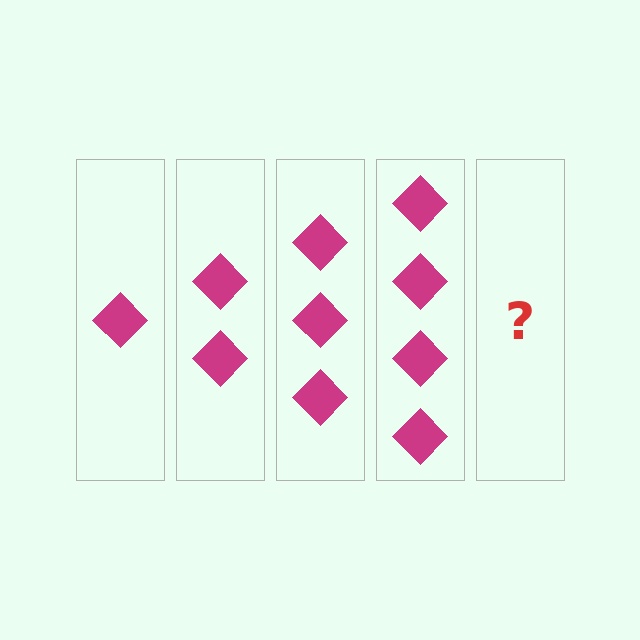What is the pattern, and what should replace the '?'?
The pattern is that each step adds one more diamond. The '?' should be 5 diamonds.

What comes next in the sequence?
The next element should be 5 diamonds.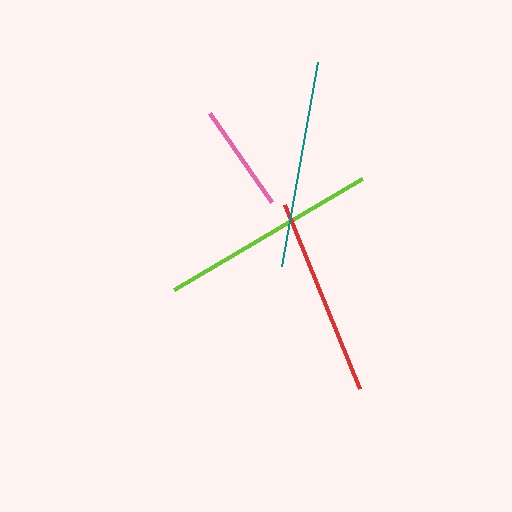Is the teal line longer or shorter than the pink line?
The teal line is longer than the pink line.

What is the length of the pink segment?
The pink segment is approximately 109 pixels long.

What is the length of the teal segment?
The teal segment is approximately 207 pixels long.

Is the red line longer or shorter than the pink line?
The red line is longer than the pink line.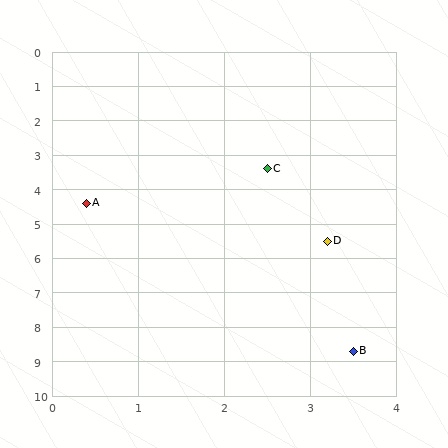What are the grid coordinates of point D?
Point D is at approximately (3.2, 5.5).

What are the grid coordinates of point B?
Point B is at approximately (3.5, 8.7).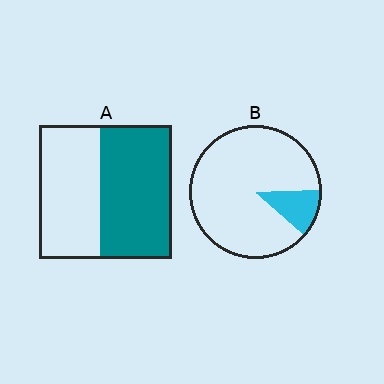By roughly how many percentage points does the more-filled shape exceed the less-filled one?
By roughly 40 percentage points (A over B).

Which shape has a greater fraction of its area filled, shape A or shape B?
Shape A.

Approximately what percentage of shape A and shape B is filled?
A is approximately 55% and B is approximately 10%.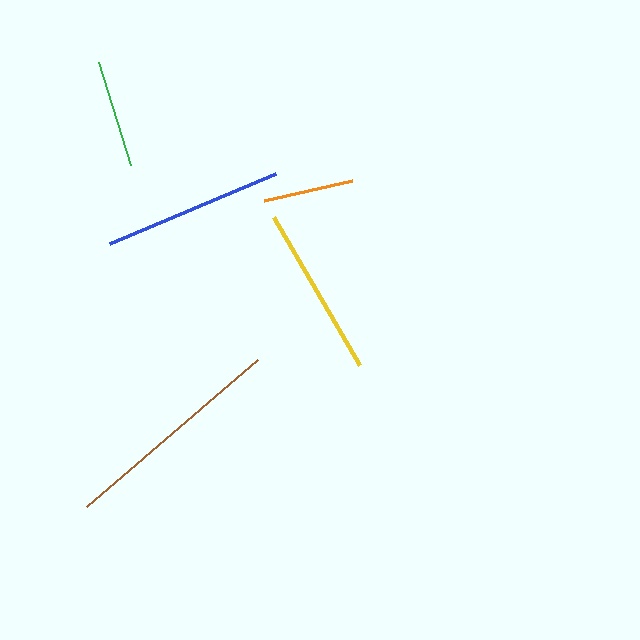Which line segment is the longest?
The brown line is the longest at approximately 225 pixels.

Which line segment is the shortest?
The orange line is the shortest at approximately 89 pixels.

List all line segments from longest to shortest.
From longest to shortest: brown, blue, yellow, green, orange.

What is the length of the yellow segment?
The yellow segment is approximately 172 pixels long.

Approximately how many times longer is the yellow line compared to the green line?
The yellow line is approximately 1.6 times the length of the green line.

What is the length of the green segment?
The green segment is approximately 108 pixels long.